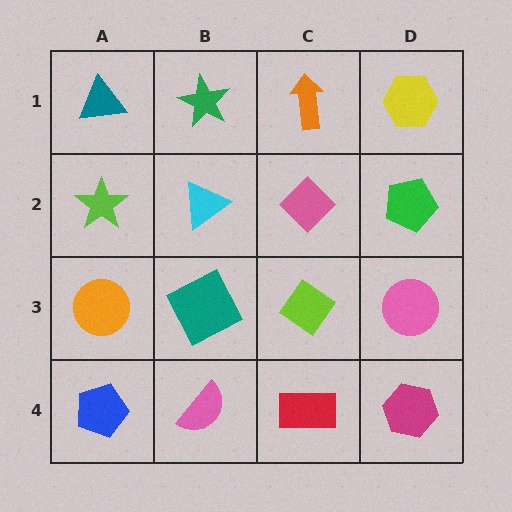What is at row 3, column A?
An orange circle.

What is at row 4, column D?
A magenta hexagon.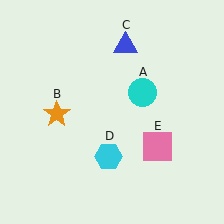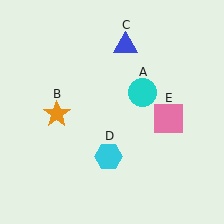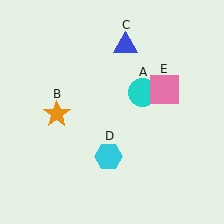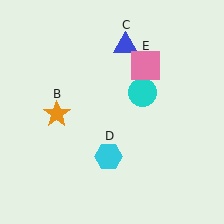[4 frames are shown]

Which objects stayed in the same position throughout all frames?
Cyan circle (object A) and orange star (object B) and blue triangle (object C) and cyan hexagon (object D) remained stationary.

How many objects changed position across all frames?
1 object changed position: pink square (object E).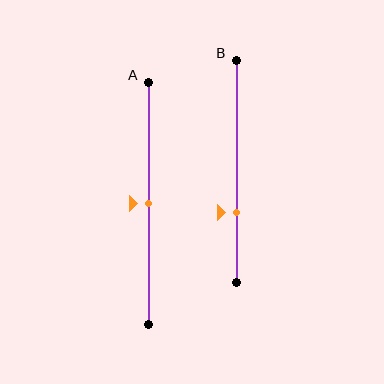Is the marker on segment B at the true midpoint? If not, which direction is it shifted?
No, the marker on segment B is shifted downward by about 18% of the segment length.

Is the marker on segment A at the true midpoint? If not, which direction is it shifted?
Yes, the marker on segment A is at the true midpoint.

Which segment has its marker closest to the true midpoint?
Segment A has its marker closest to the true midpoint.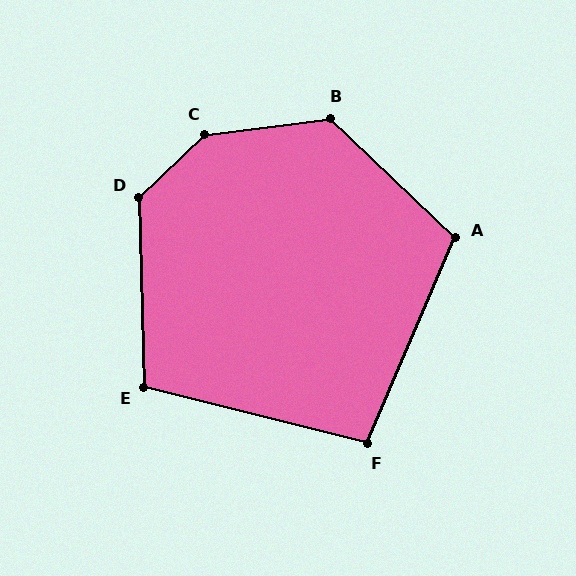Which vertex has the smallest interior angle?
F, at approximately 99 degrees.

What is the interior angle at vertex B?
Approximately 129 degrees (obtuse).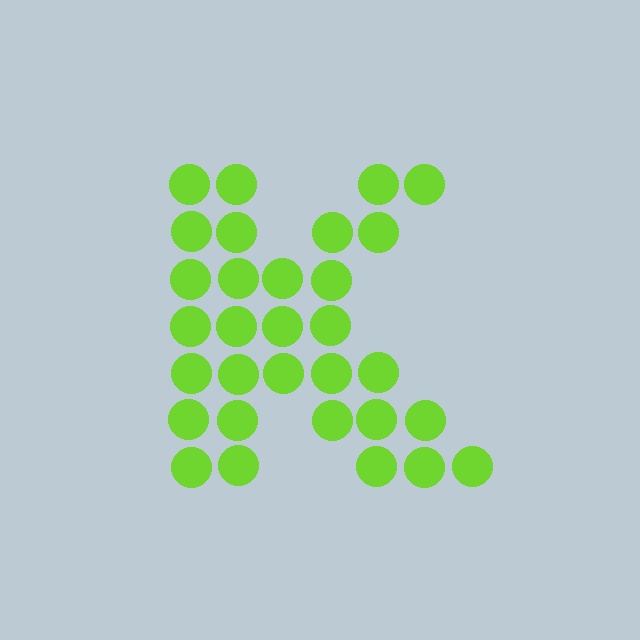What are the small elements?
The small elements are circles.